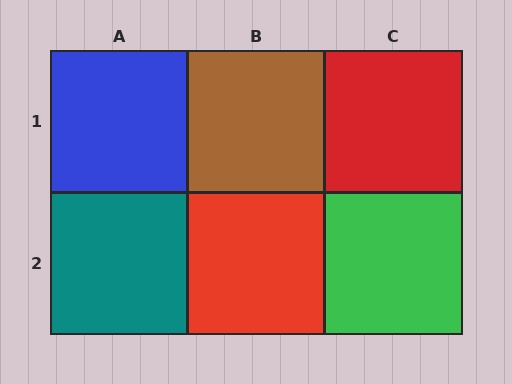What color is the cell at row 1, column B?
Brown.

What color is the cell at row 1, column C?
Red.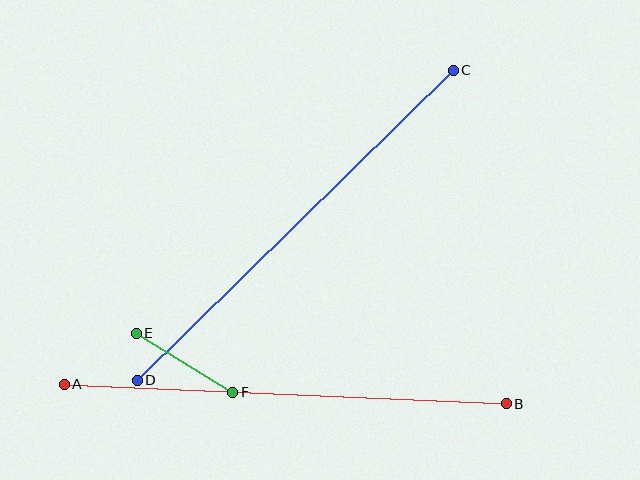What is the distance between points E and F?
The distance is approximately 113 pixels.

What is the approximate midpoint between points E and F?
The midpoint is at approximately (184, 363) pixels.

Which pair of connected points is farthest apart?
Points A and B are farthest apart.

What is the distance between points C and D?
The distance is approximately 443 pixels.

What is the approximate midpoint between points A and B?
The midpoint is at approximately (285, 394) pixels.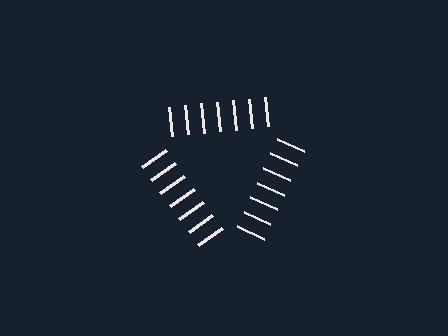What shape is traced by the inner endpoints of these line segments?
An illusory triangle — the line segments terminate on its edges but no continuous stroke is drawn.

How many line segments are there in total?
21 — 7 along each of the 3 edges.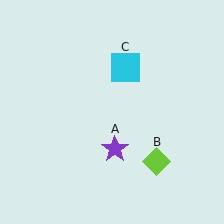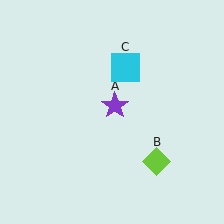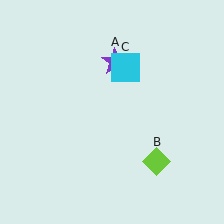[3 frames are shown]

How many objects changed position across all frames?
1 object changed position: purple star (object A).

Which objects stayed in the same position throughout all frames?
Lime diamond (object B) and cyan square (object C) remained stationary.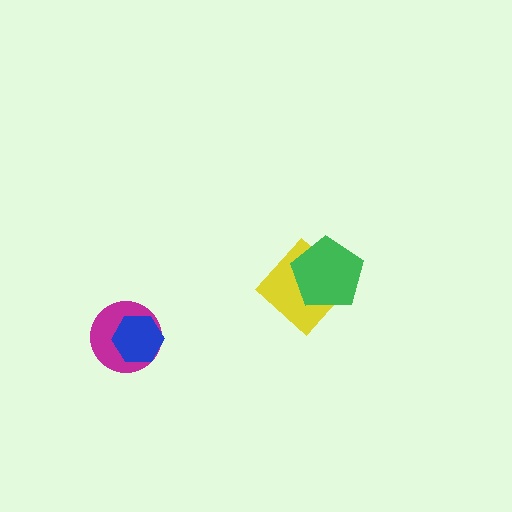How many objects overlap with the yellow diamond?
1 object overlaps with the yellow diamond.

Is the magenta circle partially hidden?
Yes, it is partially covered by another shape.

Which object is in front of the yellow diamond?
The green pentagon is in front of the yellow diamond.